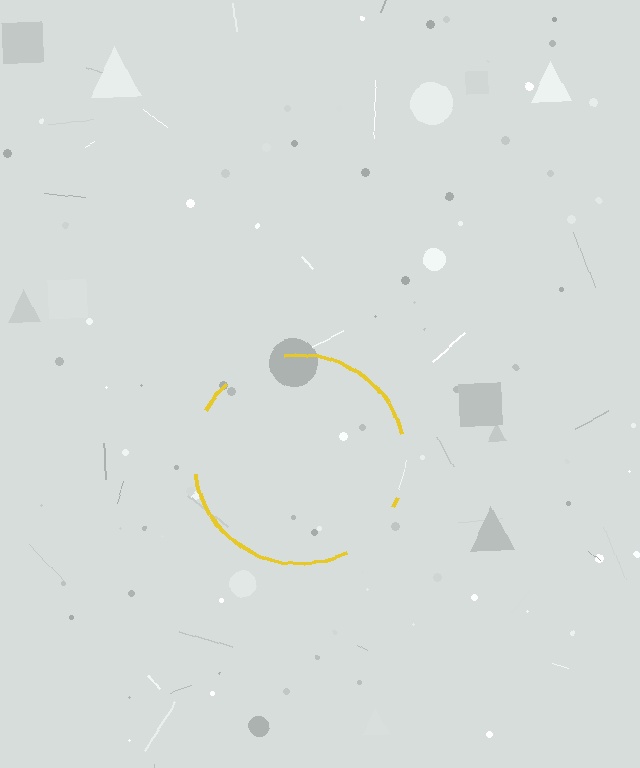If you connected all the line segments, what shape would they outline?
They would outline a circle.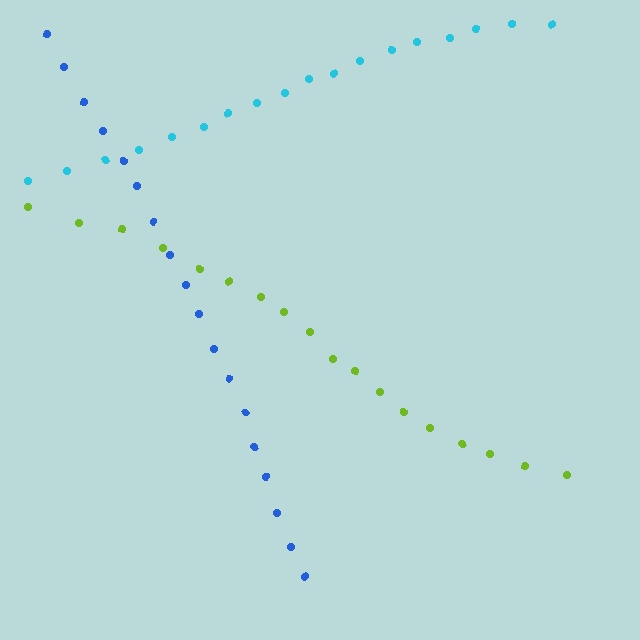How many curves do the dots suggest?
There are 3 distinct paths.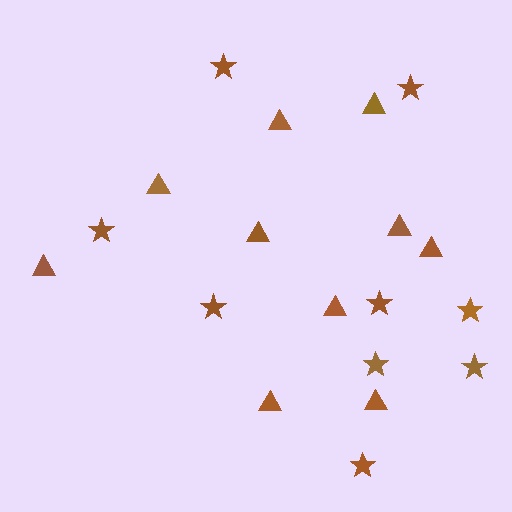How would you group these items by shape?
There are 2 groups: one group of stars (9) and one group of triangles (10).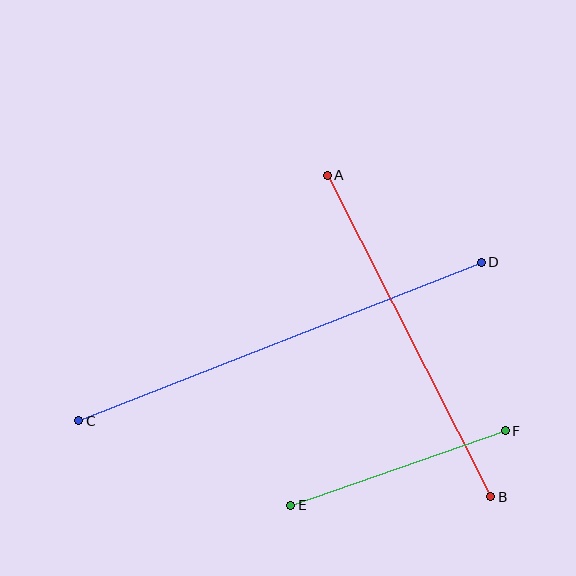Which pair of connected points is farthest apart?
Points C and D are farthest apart.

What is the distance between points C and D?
The distance is approximately 433 pixels.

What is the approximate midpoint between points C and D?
The midpoint is at approximately (280, 342) pixels.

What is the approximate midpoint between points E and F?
The midpoint is at approximately (398, 468) pixels.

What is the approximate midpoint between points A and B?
The midpoint is at approximately (409, 336) pixels.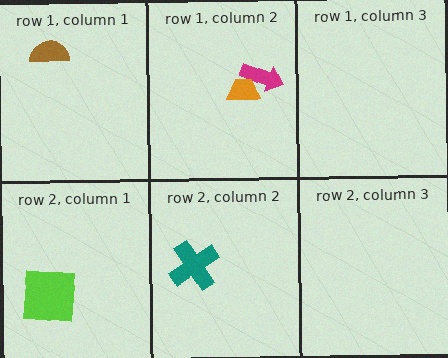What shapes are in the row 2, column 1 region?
The lime square.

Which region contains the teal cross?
The row 2, column 2 region.